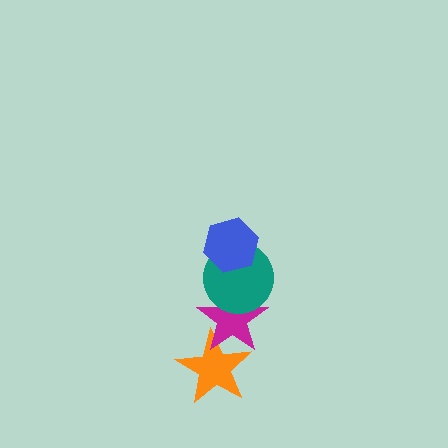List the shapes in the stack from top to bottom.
From top to bottom: the blue hexagon, the teal circle, the magenta star, the orange star.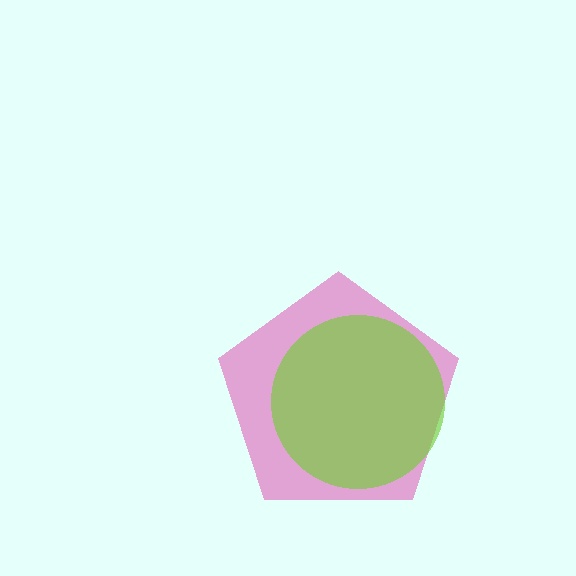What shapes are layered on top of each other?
The layered shapes are: a pink pentagon, a lime circle.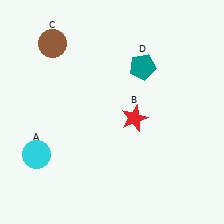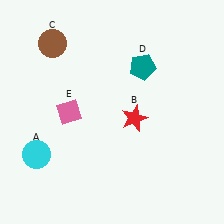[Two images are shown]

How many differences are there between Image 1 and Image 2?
There is 1 difference between the two images.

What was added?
A pink diamond (E) was added in Image 2.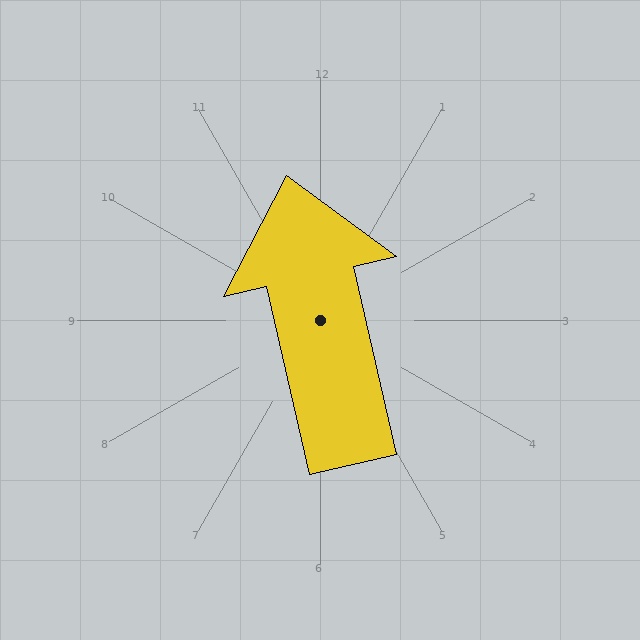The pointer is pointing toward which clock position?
Roughly 12 o'clock.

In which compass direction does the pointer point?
North.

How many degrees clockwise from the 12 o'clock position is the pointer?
Approximately 347 degrees.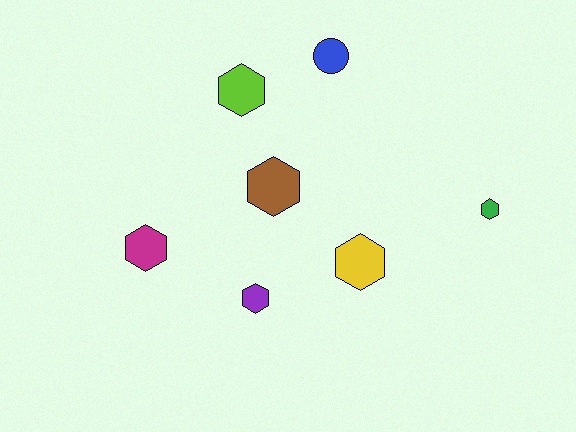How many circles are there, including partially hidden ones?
There is 1 circle.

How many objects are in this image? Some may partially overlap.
There are 7 objects.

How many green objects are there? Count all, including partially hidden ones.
There is 1 green object.